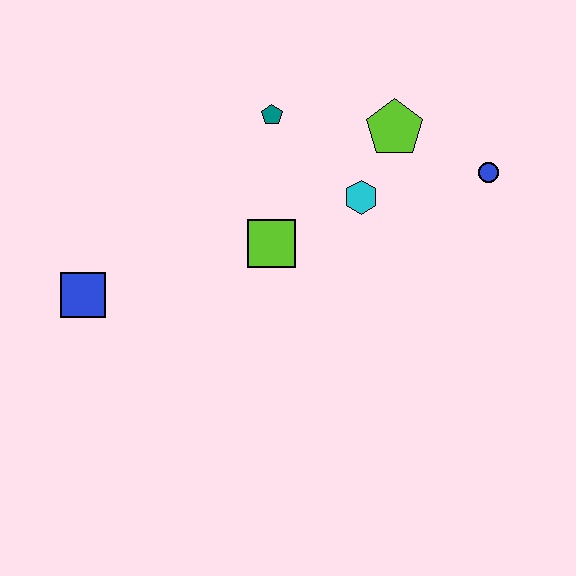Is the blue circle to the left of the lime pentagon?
No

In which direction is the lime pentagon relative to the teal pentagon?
The lime pentagon is to the right of the teal pentagon.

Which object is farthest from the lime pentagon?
The blue square is farthest from the lime pentagon.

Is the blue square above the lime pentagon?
No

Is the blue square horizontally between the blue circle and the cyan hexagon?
No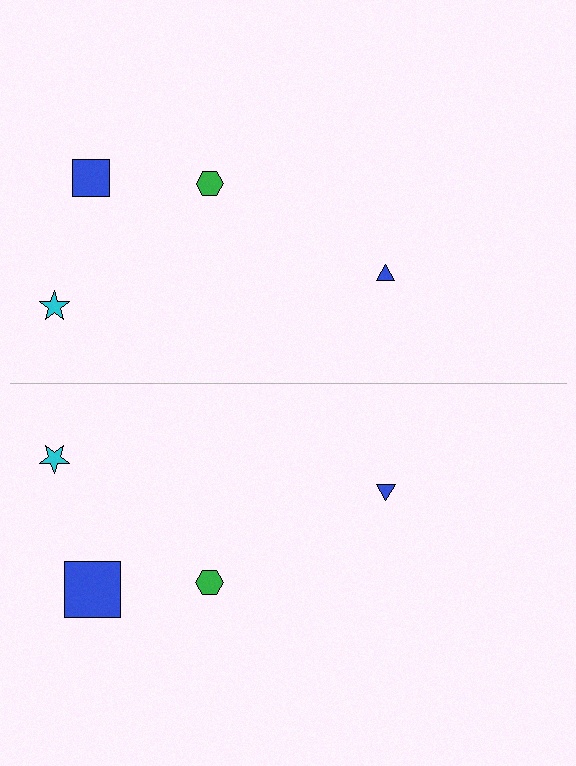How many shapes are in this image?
There are 8 shapes in this image.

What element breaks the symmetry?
The blue square on the bottom side has a different size than its mirror counterpart.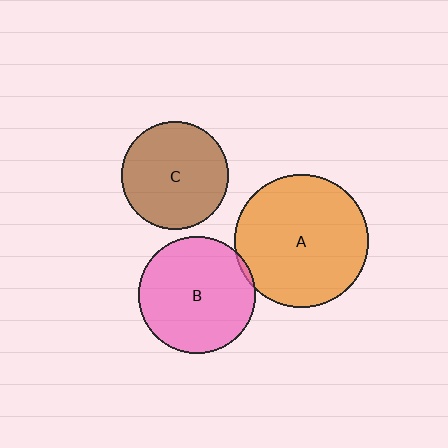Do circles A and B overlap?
Yes.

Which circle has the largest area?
Circle A (orange).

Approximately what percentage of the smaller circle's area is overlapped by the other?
Approximately 5%.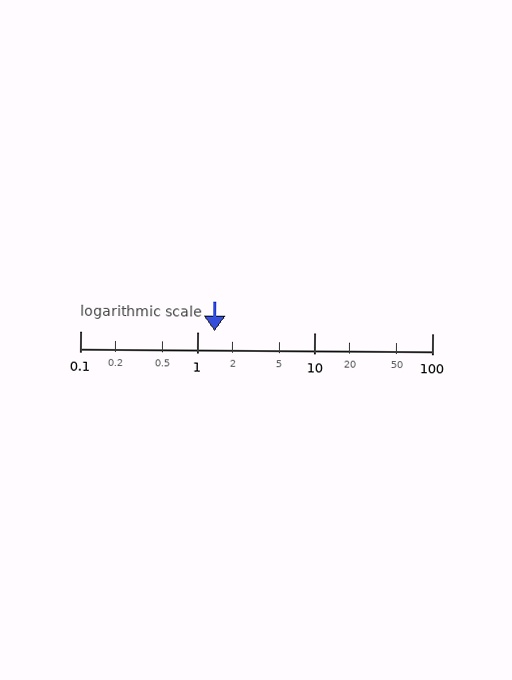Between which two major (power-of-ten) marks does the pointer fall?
The pointer is between 1 and 10.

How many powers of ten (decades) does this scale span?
The scale spans 3 decades, from 0.1 to 100.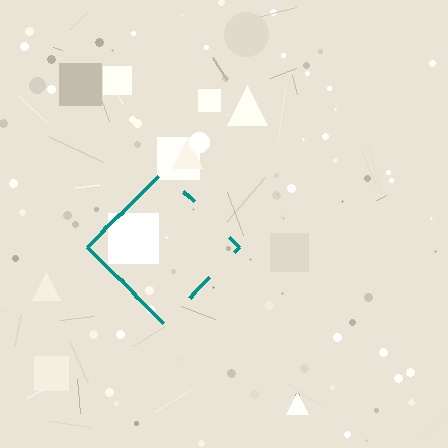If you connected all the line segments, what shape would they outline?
They would outline a diamond.